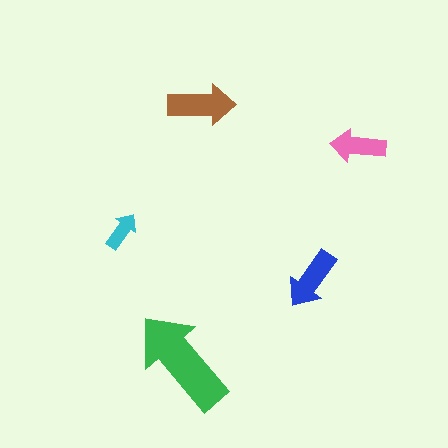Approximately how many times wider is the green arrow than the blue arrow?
About 1.5 times wider.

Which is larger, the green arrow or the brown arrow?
The green one.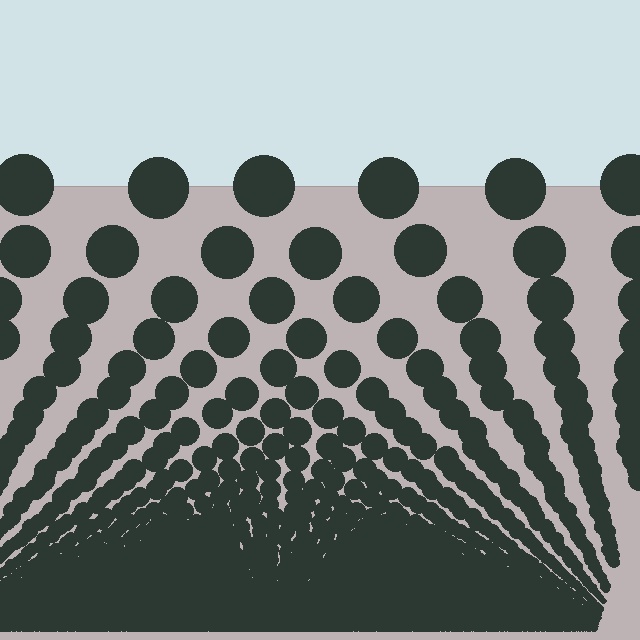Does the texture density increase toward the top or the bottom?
Density increases toward the bottom.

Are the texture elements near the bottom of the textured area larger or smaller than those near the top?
Smaller. The gradient is inverted — elements near the bottom are smaller and denser.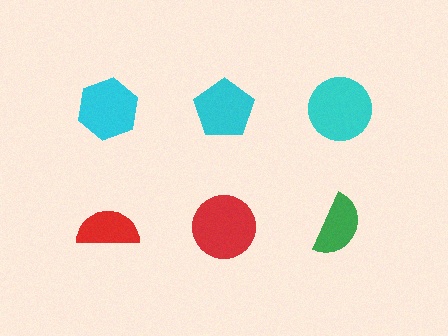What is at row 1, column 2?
A cyan pentagon.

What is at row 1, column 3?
A cyan circle.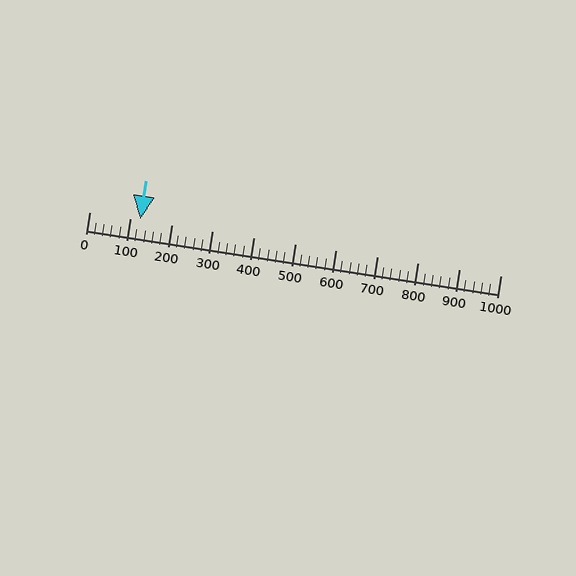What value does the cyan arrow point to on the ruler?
The cyan arrow points to approximately 123.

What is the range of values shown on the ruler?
The ruler shows values from 0 to 1000.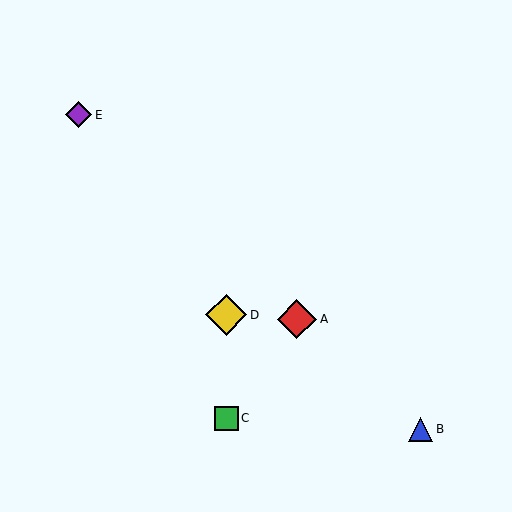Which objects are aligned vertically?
Objects C, D are aligned vertically.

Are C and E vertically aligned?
No, C is at x≈226 and E is at x≈79.